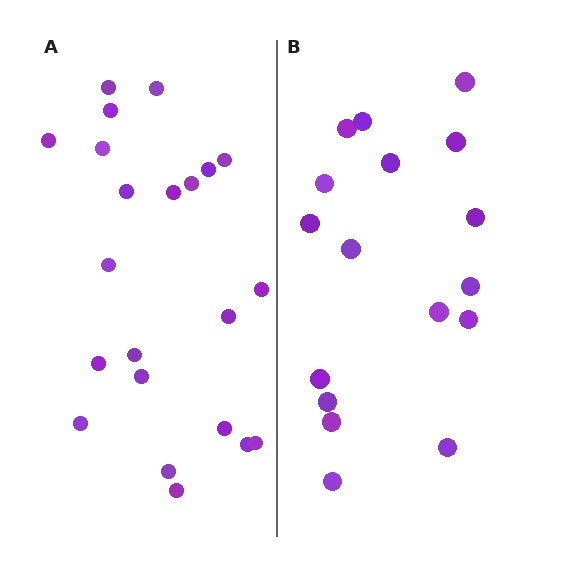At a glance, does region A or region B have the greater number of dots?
Region A (the left region) has more dots.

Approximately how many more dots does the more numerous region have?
Region A has about 5 more dots than region B.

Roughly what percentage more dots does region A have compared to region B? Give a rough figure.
About 30% more.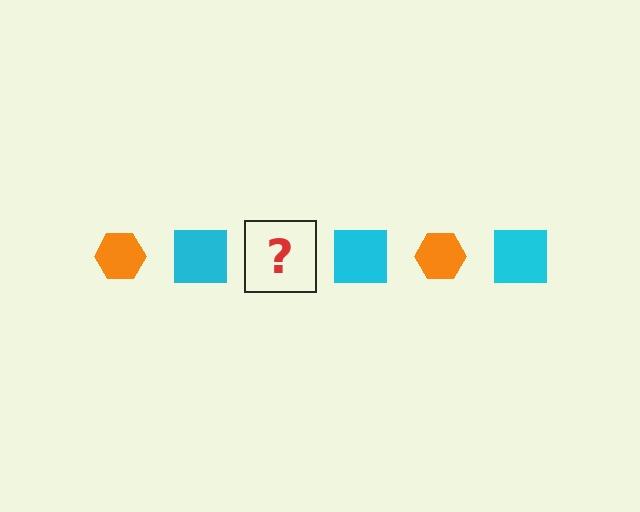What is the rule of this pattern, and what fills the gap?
The rule is that the pattern alternates between orange hexagon and cyan square. The gap should be filled with an orange hexagon.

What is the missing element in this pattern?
The missing element is an orange hexagon.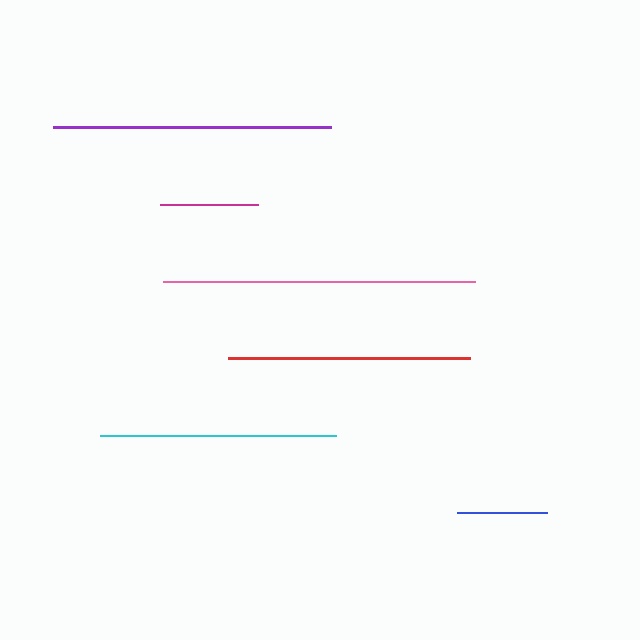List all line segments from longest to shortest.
From longest to shortest: pink, purple, red, cyan, magenta, blue.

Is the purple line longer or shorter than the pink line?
The pink line is longer than the purple line.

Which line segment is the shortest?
The blue line is the shortest at approximately 90 pixels.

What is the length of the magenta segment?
The magenta segment is approximately 98 pixels long.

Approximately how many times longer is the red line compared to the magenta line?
The red line is approximately 2.5 times the length of the magenta line.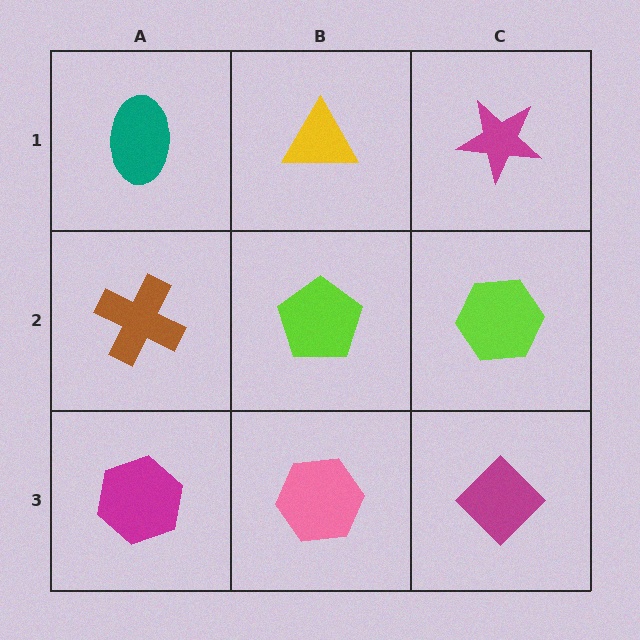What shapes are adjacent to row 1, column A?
A brown cross (row 2, column A), a yellow triangle (row 1, column B).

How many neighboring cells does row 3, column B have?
3.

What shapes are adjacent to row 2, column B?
A yellow triangle (row 1, column B), a pink hexagon (row 3, column B), a brown cross (row 2, column A), a lime hexagon (row 2, column C).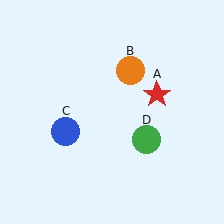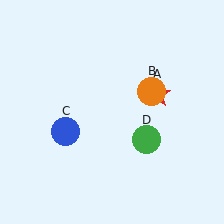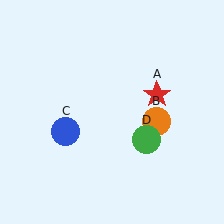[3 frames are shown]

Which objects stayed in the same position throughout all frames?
Red star (object A) and blue circle (object C) and green circle (object D) remained stationary.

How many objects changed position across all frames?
1 object changed position: orange circle (object B).